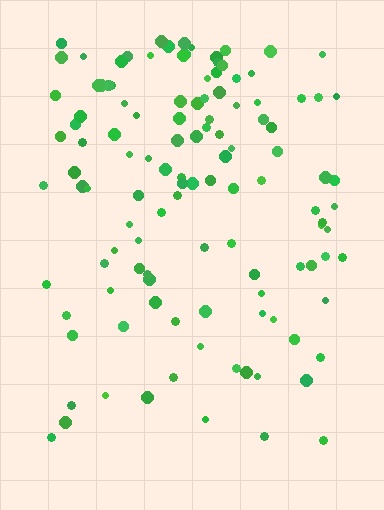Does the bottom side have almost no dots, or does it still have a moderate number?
Still a moderate number, just noticeably fewer than the top.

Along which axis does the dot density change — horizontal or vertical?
Vertical.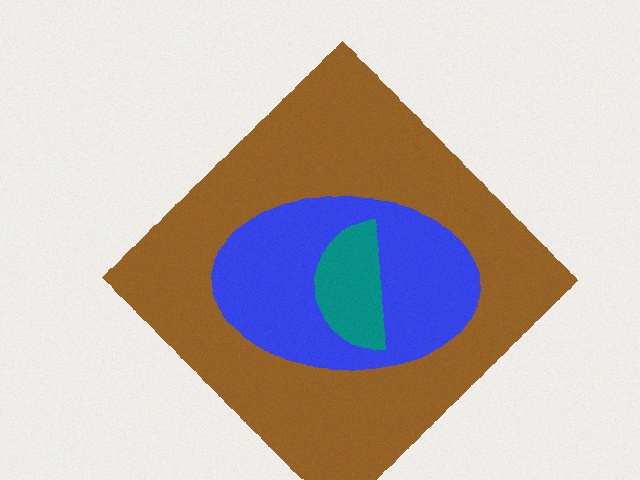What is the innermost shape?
The teal semicircle.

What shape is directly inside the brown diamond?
The blue ellipse.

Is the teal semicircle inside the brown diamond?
Yes.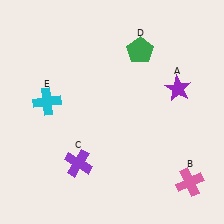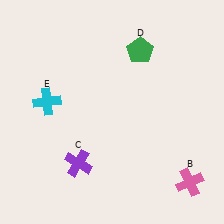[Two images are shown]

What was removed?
The purple star (A) was removed in Image 2.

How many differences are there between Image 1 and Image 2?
There is 1 difference between the two images.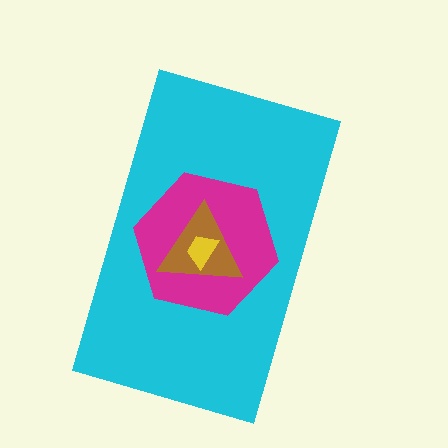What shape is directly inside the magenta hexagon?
The brown triangle.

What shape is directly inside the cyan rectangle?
The magenta hexagon.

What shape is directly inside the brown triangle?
The yellow trapezoid.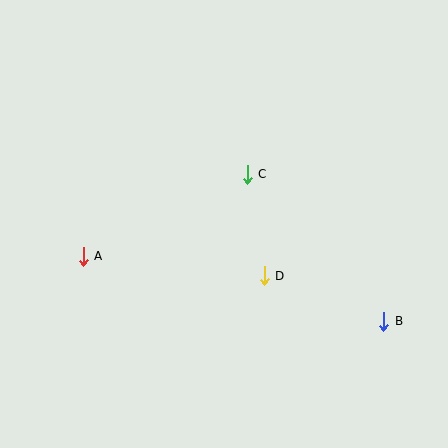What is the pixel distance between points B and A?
The distance between B and A is 307 pixels.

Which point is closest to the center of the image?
Point C at (247, 174) is closest to the center.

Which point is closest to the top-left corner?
Point A is closest to the top-left corner.